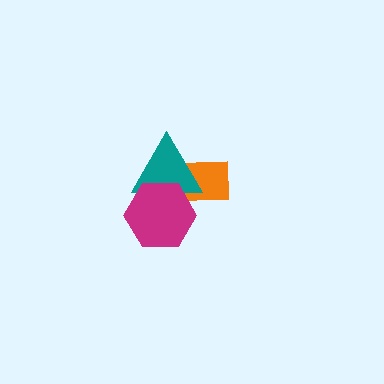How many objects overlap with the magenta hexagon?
2 objects overlap with the magenta hexagon.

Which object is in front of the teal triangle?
The magenta hexagon is in front of the teal triangle.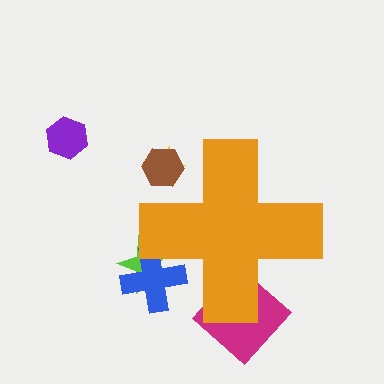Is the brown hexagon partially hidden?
Yes, the brown hexagon is partially hidden behind the orange cross.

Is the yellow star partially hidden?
Yes, the yellow star is partially hidden behind the orange cross.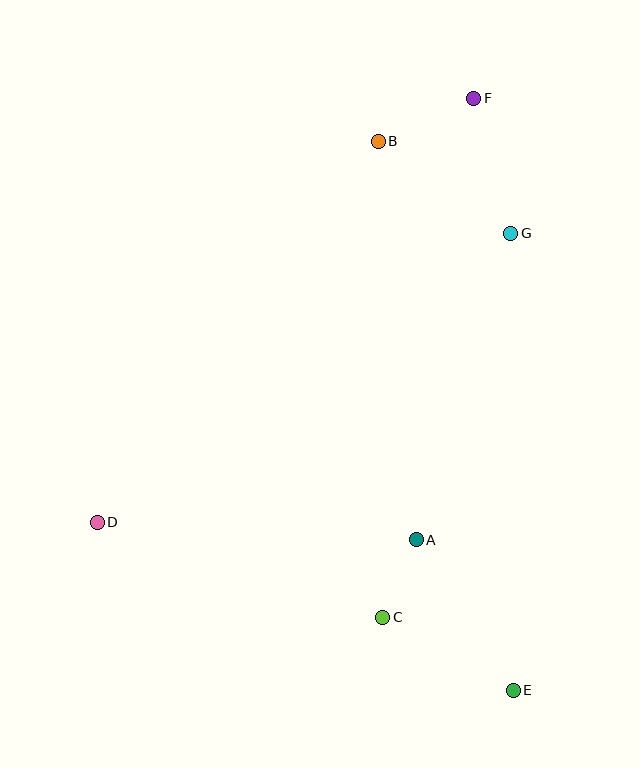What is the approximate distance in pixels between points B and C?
The distance between B and C is approximately 476 pixels.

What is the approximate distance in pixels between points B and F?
The distance between B and F is approximately 105 pixels.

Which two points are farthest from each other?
Points E and F are farthest from each other.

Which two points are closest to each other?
Points A and C are closest to each other.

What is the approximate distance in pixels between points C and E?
The distance between C and E is approximately 150 pixels.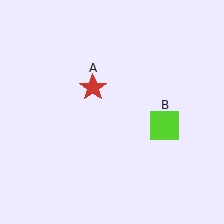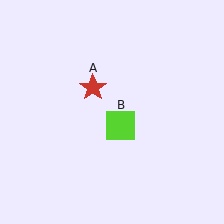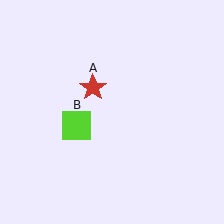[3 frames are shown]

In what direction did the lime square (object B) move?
The lime square (object B) moved left.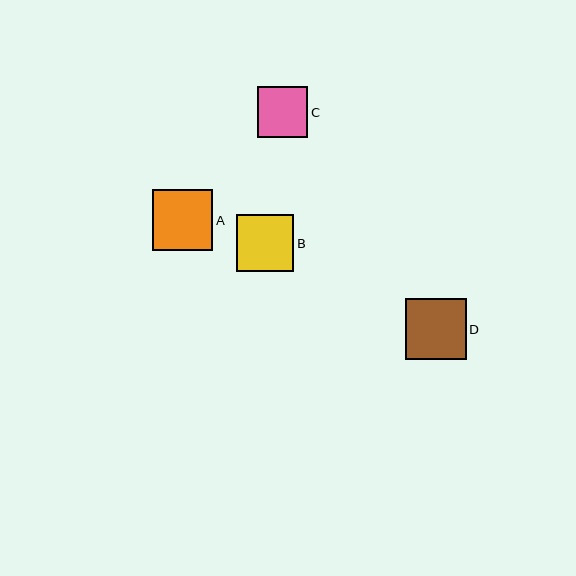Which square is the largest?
Square D is the largest with a size of approximately 60 pixels.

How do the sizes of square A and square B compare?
Square A and square B are approximately the same size.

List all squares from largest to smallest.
From largest to smallest: D, A, B, C.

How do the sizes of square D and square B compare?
Square D and square B are approximately the same size.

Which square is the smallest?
Square C is the smallest with a size of approximately 50 pixels.